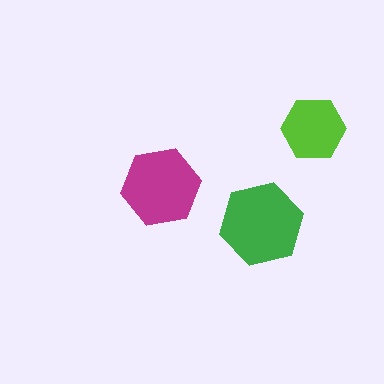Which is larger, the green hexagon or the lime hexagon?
The green one.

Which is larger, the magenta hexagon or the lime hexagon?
The magenta one.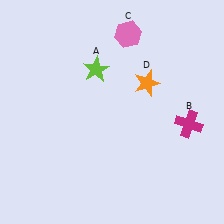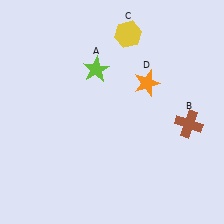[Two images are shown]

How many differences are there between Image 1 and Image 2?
There are 2 differences between the two images.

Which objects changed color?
B changed from magenta to brown. C changed from pink to yellow.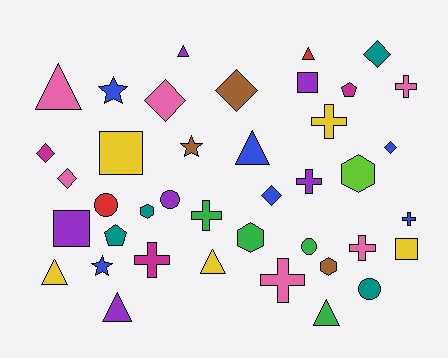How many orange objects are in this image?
There are no orange objects.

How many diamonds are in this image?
There are 7 diamonds.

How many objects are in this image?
There are 40 objects.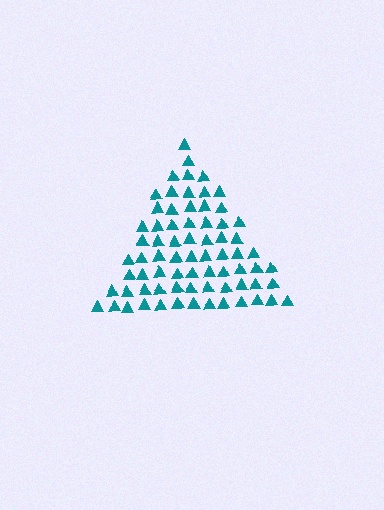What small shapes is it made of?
It is made of small triangles.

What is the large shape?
The large shape is a triangle.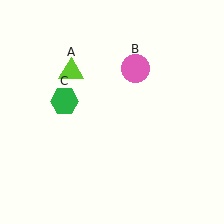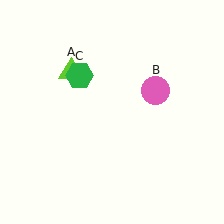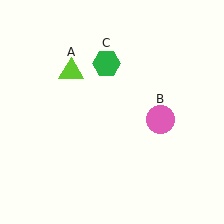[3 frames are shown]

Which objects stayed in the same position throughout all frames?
Lime triangle (object A) remained stationary.